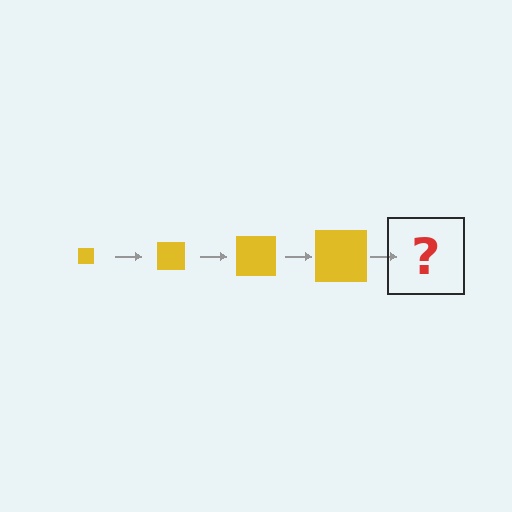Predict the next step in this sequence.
The next step is a yellow square, larger than the previous one.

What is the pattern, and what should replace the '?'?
The pattern is that the square gets progressively larger each step. The '?' should be a yellow square, larger than the previous one.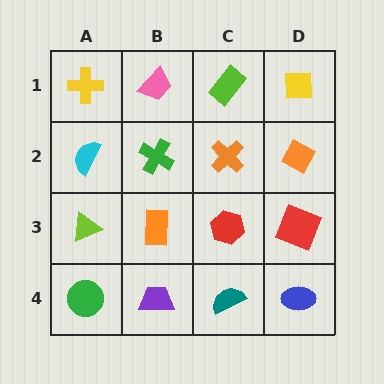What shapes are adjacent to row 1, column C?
An orange cross (row 2, column C), a pink trapezoid (row 1, column B), a yellow square (row 1, column D).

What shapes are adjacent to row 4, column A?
A lime triangle (row 3, column A), a purple trapezoid (row 4, column B).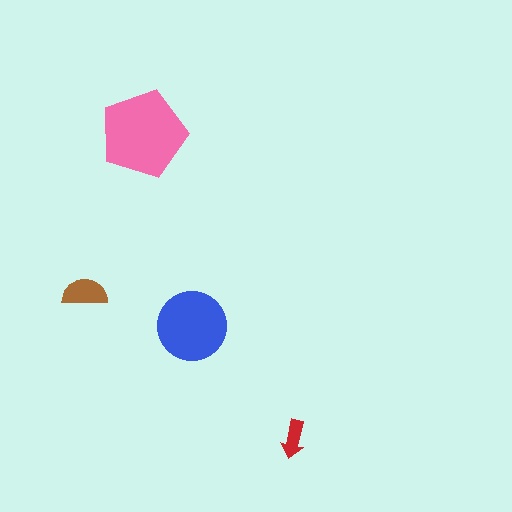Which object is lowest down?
The red arrow is bottommost.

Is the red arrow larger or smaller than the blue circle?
Smaller.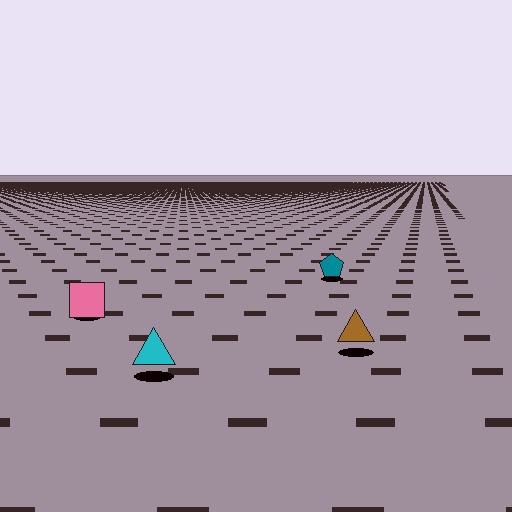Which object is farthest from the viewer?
The teal pentagon is farthest from the viewer. It appears smaller and the ground texture around it is denser.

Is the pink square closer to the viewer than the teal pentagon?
Yes. The pink square is closer — you can tell from the texture gradient: the ground texture is coarser near it.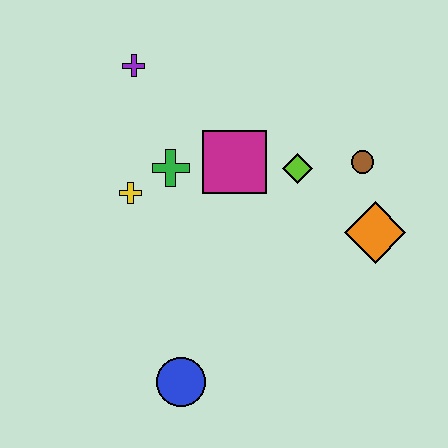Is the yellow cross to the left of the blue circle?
Yes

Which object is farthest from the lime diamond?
The blue circle is farthest from the lime diamond.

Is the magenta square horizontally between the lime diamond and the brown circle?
No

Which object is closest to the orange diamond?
The brown circle is closest to the orange diamond.